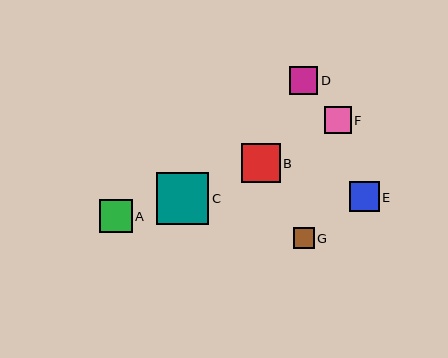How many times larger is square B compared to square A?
Square B is approximately 1.2 times the size of square A.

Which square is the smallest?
Square G is the smallest with a size of approximately 20 pixels.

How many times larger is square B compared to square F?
Square B is approximately 1.4 times the size of square F.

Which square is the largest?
Square C is the largest with a size of approximately 52 pixels.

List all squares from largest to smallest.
From largest to smallest: C, B, A, E, D, F, G.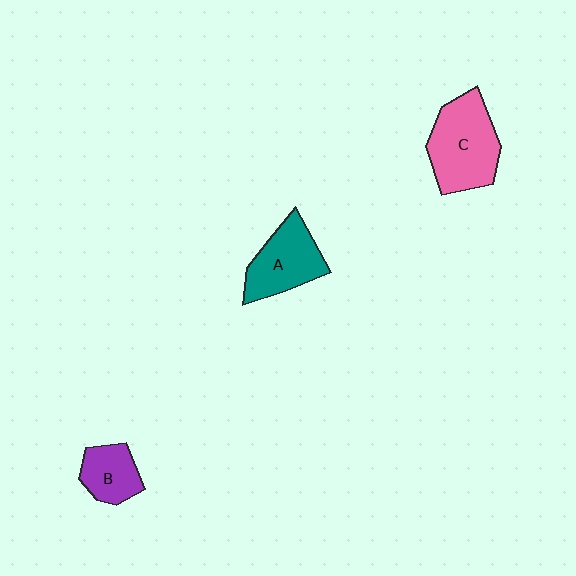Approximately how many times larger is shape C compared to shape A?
Approximately 1.3 times.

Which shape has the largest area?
Shape C (pink).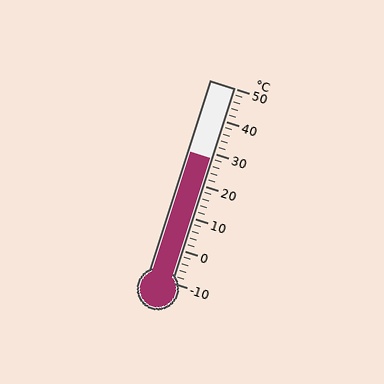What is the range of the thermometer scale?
The thermometer scale ranges from -10°C to 50°C.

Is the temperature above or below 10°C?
The temperature is above 10°C.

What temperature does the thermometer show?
The thermometer shows approximately 28°C.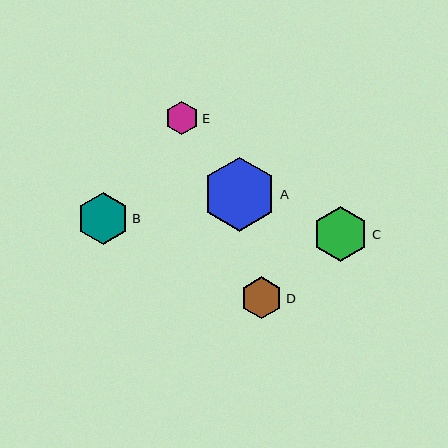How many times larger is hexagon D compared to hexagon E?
Hexagon D is approximately 1.2 times the size of hexagon E.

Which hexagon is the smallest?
Hexagon E is the smallest with a size of approximately 34 pixels.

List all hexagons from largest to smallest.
From largest to smallest: A, C, B, D, E.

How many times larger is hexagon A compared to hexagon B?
Hexagon A is approximately 1.4 times the size of hexagon B.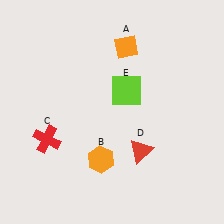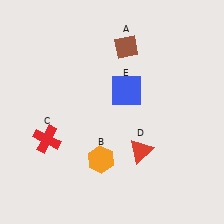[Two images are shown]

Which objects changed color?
A changed from orange to brown. E changed from lime to blue.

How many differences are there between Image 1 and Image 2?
There are 2 differences between the two images.